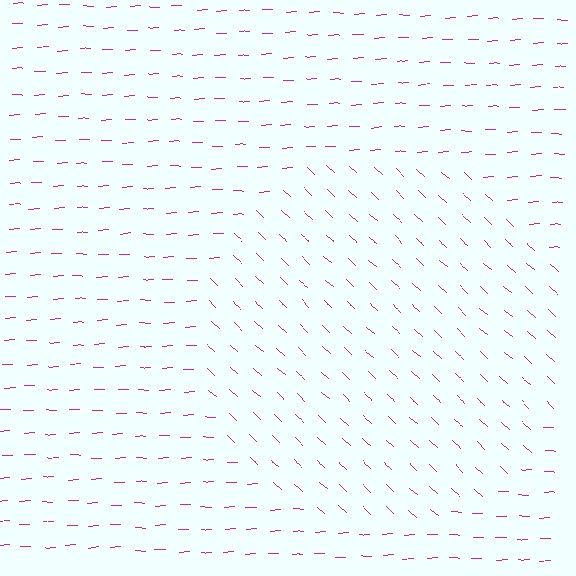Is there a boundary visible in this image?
Yes, there is a texture boundary formed by a change in line orientation.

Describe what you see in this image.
The image is filled with small magenta line segments. A circle region in the image has lines oriented differently from the surrounding lines, creating a visible texture boundary.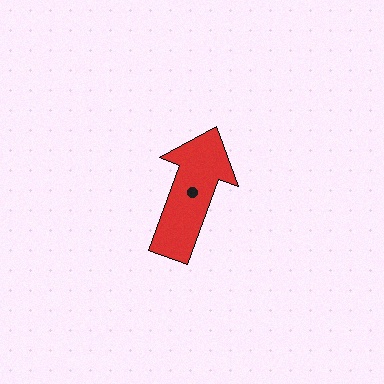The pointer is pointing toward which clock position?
Roughly 1 o'clock.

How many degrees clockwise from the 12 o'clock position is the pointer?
Approximately 20 degrees.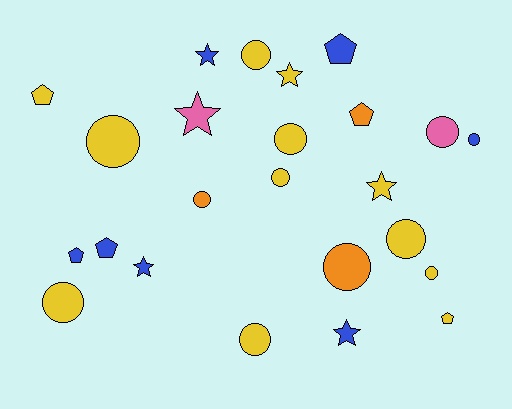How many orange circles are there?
There are 2 orange circles.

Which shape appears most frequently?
Circle, with 12 objects.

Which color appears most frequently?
Yellow, with 12 objects.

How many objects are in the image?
There are 24 objects.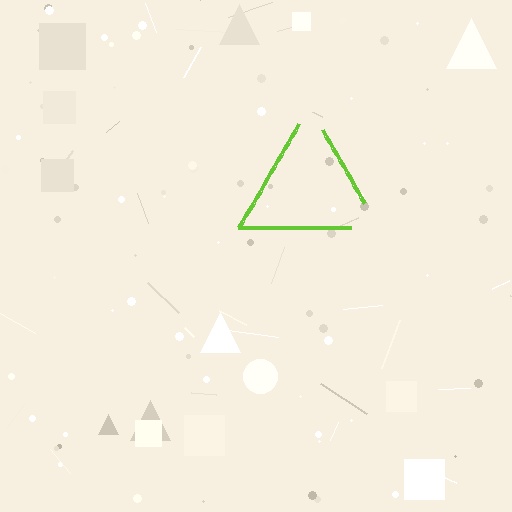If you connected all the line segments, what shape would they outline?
They would outline a triangle.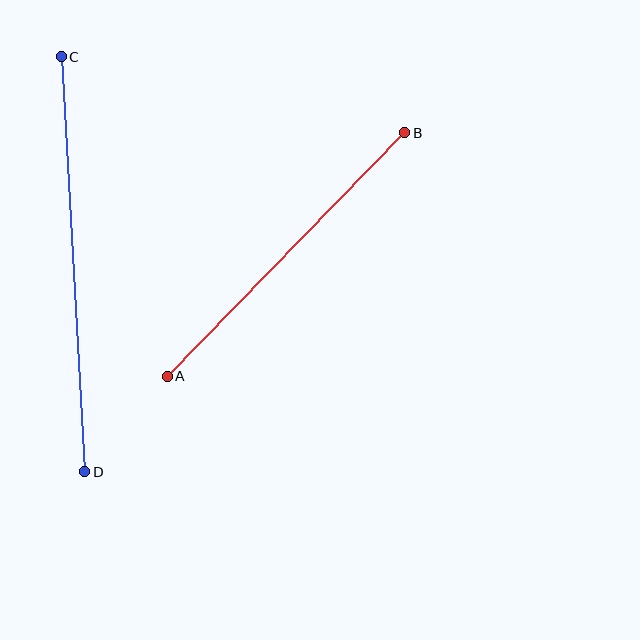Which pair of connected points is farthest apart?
Points C and D are farthest apart.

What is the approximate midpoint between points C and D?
The midpoint is at approximately (73, 264) pixels.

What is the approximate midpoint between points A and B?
The midpoint is at approximately (286, 255) pixels.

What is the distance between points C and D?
The distance is approximately 416 pixels.